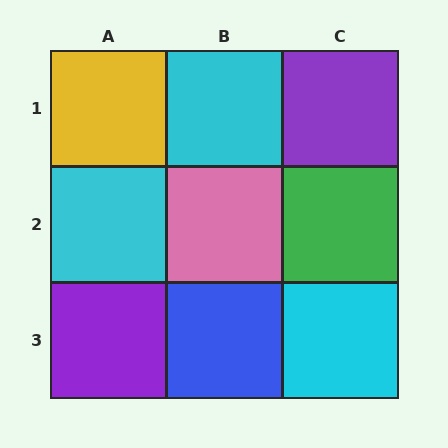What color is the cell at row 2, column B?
Pink.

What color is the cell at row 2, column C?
Green.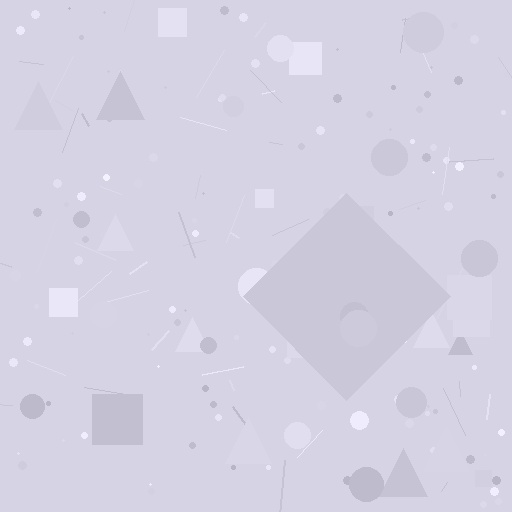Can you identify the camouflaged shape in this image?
The camouflaged shape is a diamond.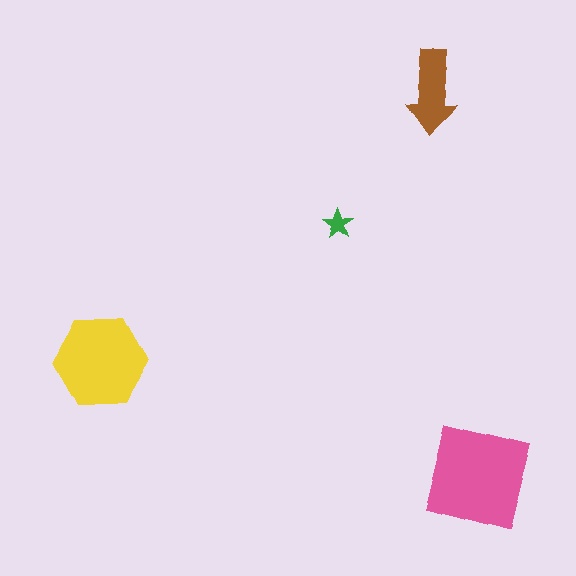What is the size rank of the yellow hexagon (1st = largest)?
2nd.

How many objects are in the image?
There are 4 objects in the image.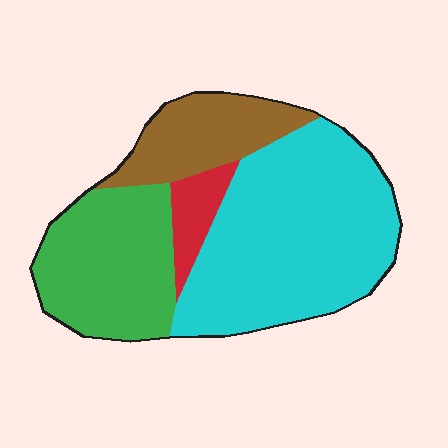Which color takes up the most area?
Cyan, at roughly 50%.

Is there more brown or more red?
Brown.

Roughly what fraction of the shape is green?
Green takes up about one quarter (1/4) of the shape.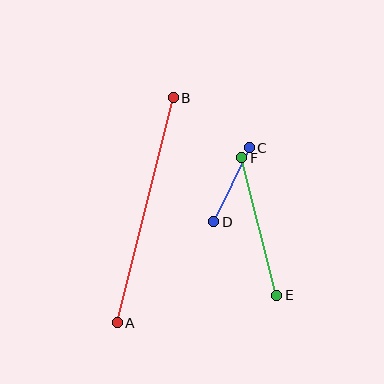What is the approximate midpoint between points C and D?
The midpoint is at approximately (232, 185) pixels.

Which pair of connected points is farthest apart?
Points A and B are farthest apart.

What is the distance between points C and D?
The distance is approximately 82 pixels.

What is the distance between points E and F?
The distance is approximately 142 pixels.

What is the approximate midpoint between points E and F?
The midpoint is at approximately (259, 226) pixels.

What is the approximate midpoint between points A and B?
The midpoint is at approximately (145, 210) pixels.